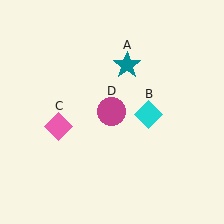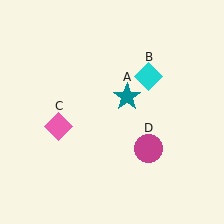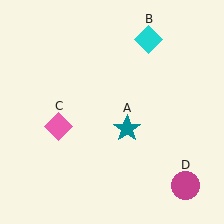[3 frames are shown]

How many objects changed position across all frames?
3 objects changed position: teal star (object A), cyan diamond (object B), magenta circle (object D).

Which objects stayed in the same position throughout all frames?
Pink diamond (object C) remained stationary.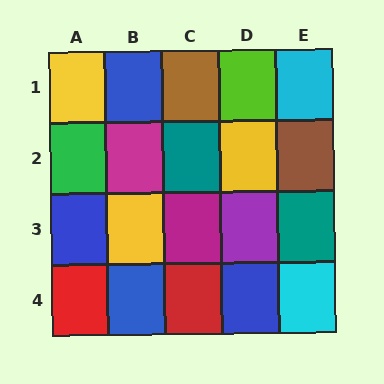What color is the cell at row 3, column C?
Magenta.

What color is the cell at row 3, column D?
Purple.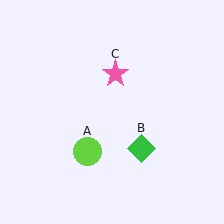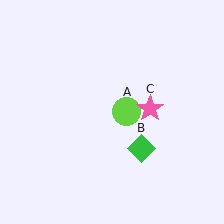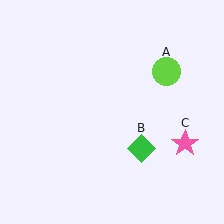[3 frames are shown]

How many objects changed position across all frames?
2 objects changed position: lime circle (object A), pink star (object C).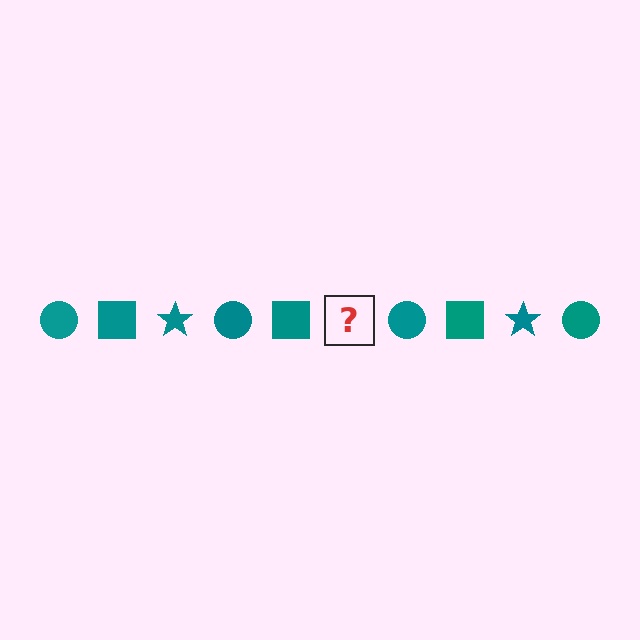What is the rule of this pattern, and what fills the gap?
The rule is that the pattern cycles through circle, square, star shapes in teal. The gap should be filled with a teal star.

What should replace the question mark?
The question mark should be replaced with a teal star.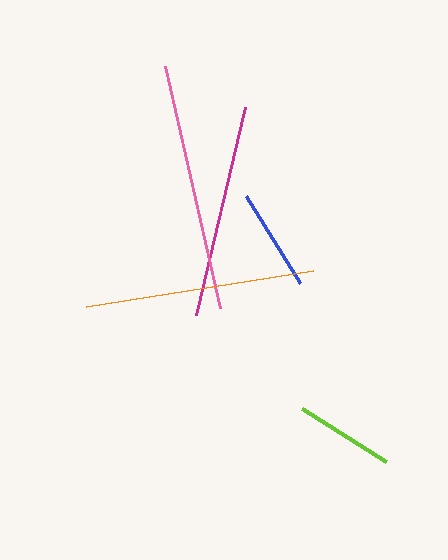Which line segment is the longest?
The pink line is the longest at approximately 248 pixels.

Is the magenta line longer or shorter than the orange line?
The orange line is longer than the magenta line.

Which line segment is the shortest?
The lime line is the shortest at approximately 99 pixels.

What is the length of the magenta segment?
The magenta segment is approximately 214 pixels long.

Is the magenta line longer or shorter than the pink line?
The pink line is longer than the magenta line.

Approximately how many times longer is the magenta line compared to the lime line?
The magenta line is approximately 2.2 times the length of the lime line.